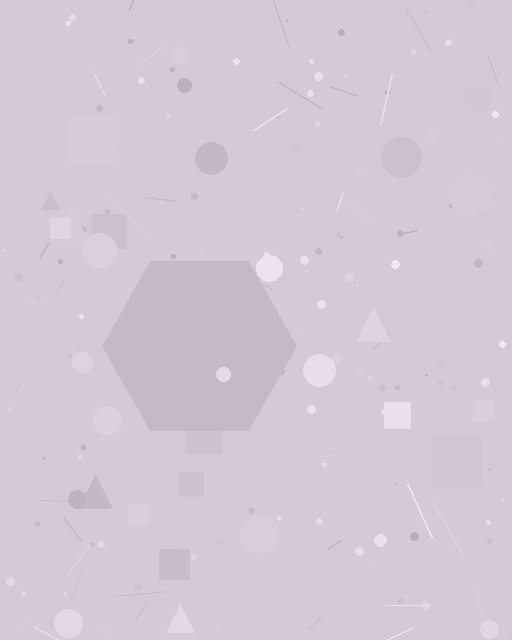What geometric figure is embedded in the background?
A hexagon is embedded in the background.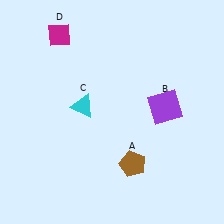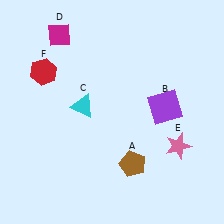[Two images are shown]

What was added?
A pink star (E), a red hexagon (F) were added in Image 2.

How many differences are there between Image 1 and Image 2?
There are 2 differences between the two images.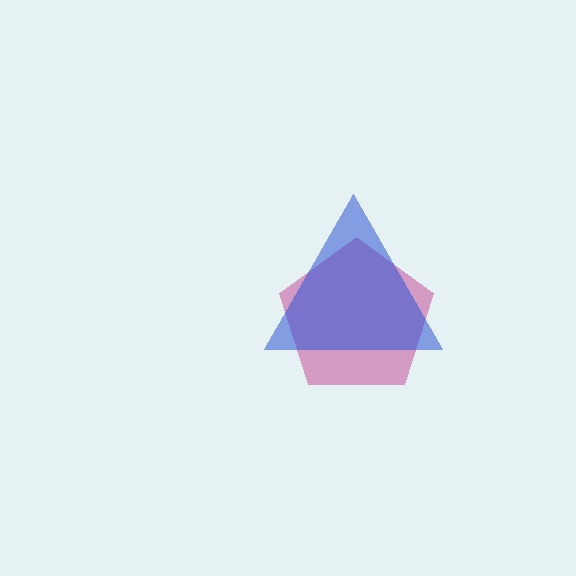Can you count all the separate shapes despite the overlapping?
Yes, there are 2 separate shapes.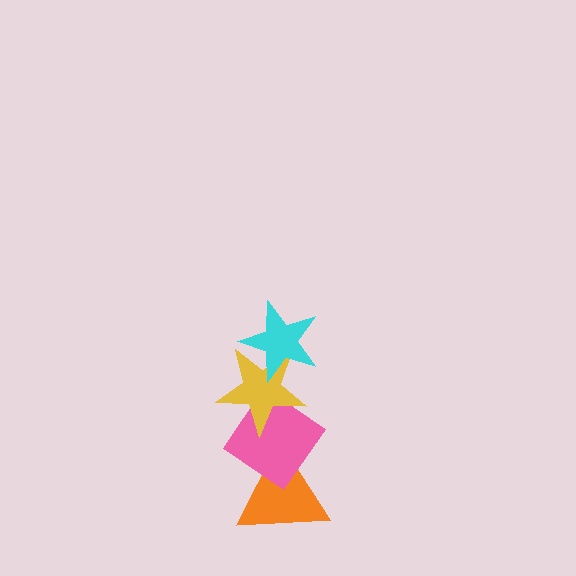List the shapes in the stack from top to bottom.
From top to bottom: the cyan star, the yellow star, the pink diamond, the orange triangle.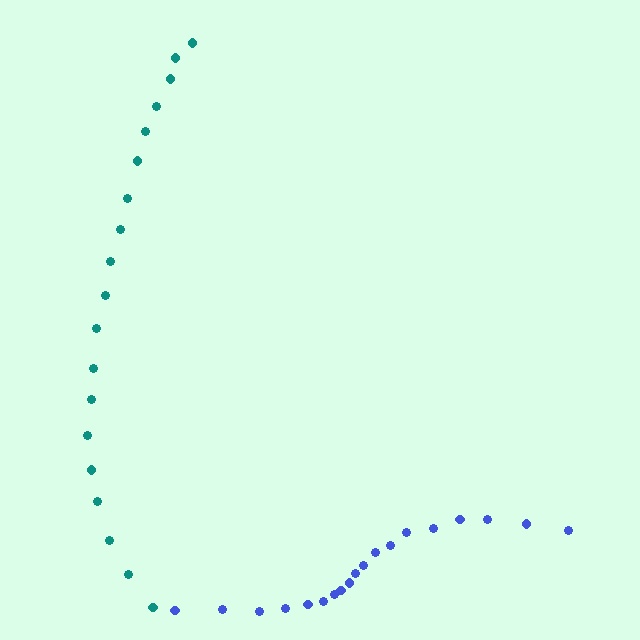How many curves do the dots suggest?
There are 2 distinct paths.